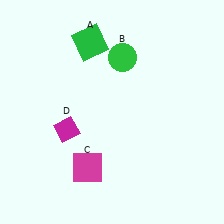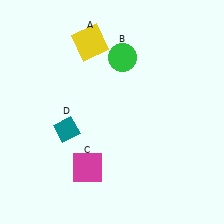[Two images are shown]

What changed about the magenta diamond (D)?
In Image 1, D is magenta. In Image 2, it changed to teal.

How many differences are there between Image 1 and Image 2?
There are 2 differences between the two images.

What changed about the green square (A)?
In Image 1, A is green. In Image 2, it changed to yellow.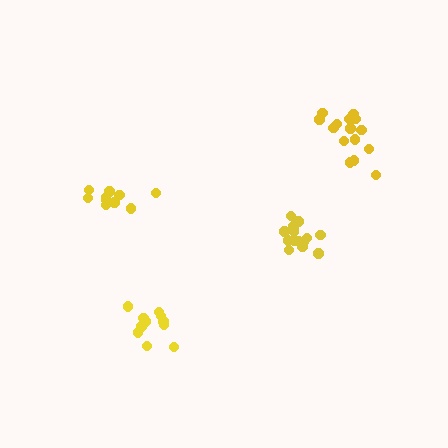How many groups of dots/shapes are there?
There are 4 groups.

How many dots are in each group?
Group 1: 15 dots, Group 2: 10 dots, Group 3: 14 dots, Group 4: 11 dots (50 total).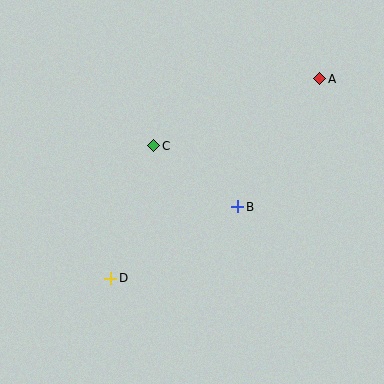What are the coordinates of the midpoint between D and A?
The midpoint between D and A is at (215, 178).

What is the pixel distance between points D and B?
The distance between D and B is 146 pixels.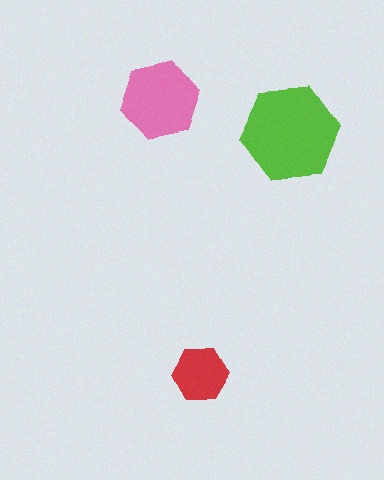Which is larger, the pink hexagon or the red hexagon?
The pink one.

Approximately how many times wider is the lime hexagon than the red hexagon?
About 1.5 times wider.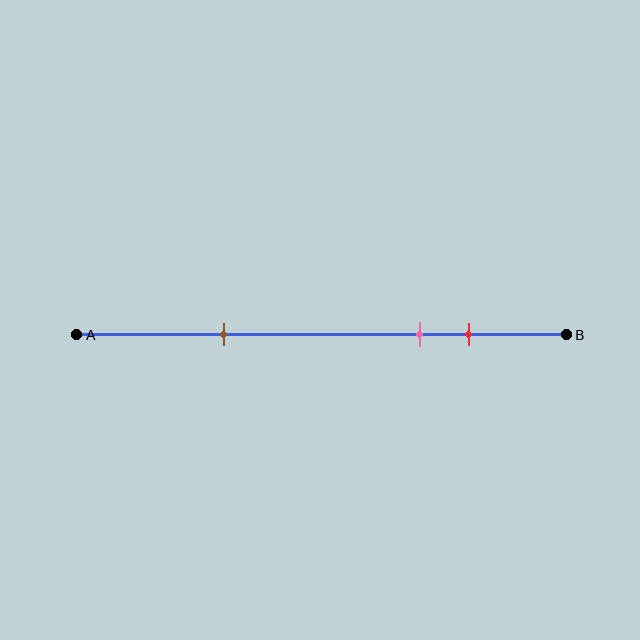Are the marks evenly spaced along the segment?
No, the marks are not evenly spaced.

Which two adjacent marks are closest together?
The pink and red marks are the closest adjacent pair.